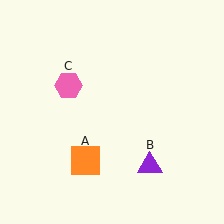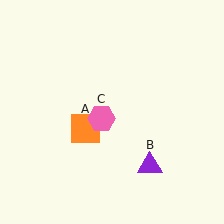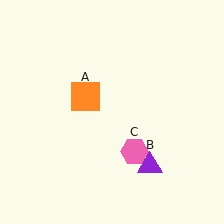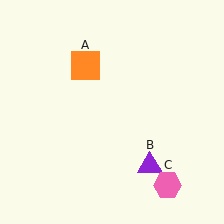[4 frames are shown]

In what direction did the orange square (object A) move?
The orange square (object A) moved up.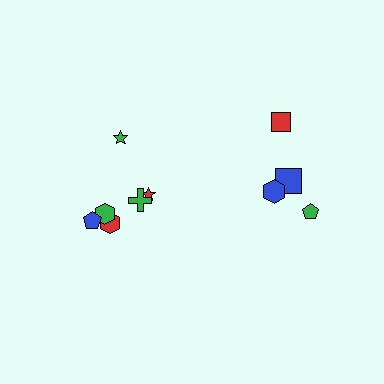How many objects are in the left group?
There are 6 objects.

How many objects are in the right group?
There are 4 objects.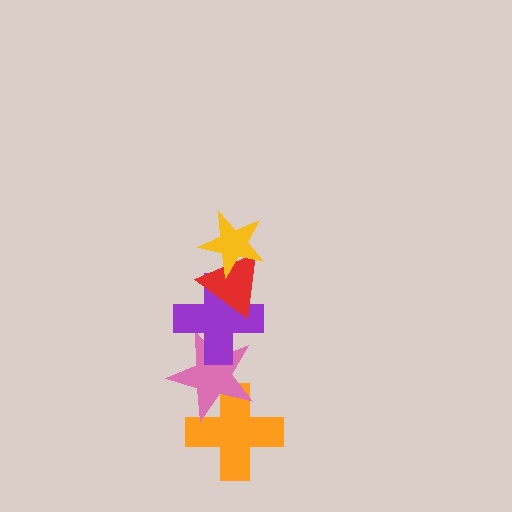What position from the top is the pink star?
The pink star is 4th from the top.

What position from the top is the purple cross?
The purple cross is 3rd from the top.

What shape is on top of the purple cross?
The red triangle is on top of the purple cross.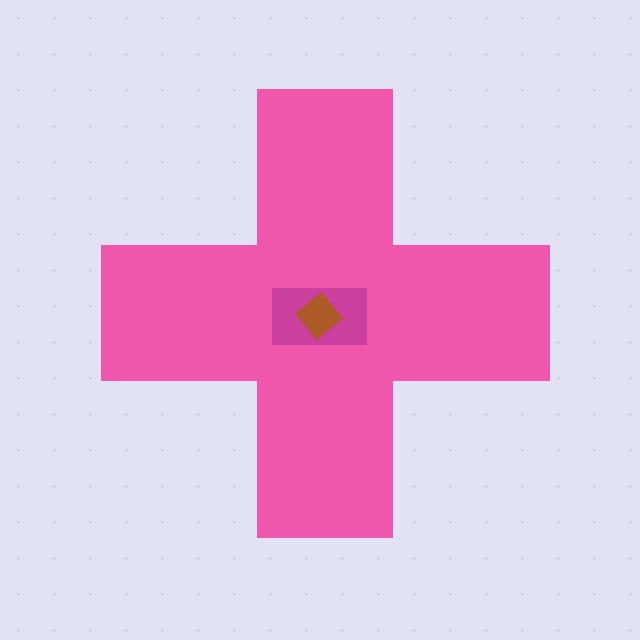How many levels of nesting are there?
3.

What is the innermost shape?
The brown diamond.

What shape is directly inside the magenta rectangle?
The brown diamond.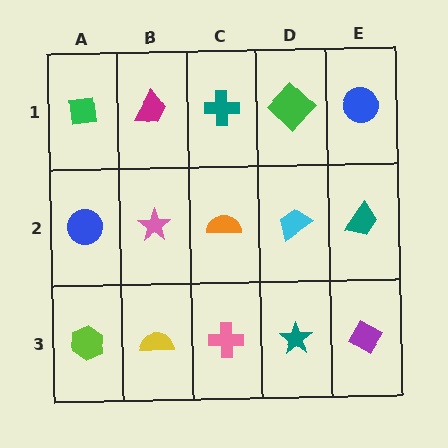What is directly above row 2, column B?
A magenta trapezoid.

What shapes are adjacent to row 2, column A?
A green square (row 1, column A), a lime hexagon (row 3, column A), a pink star (row 2, column B).